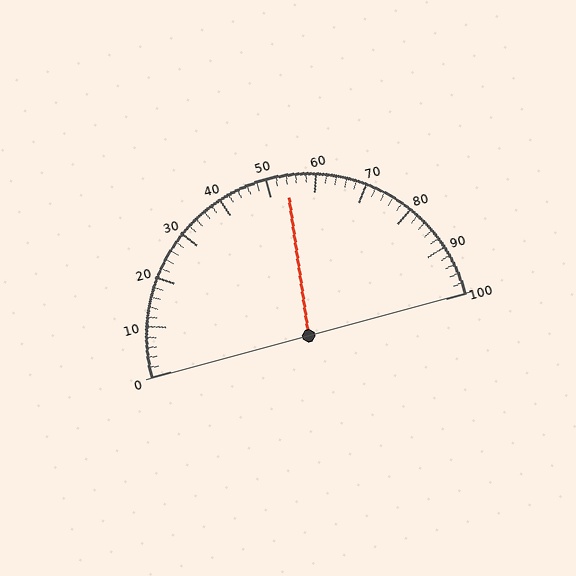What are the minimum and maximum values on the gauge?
The gauge ranges from 0 to 100.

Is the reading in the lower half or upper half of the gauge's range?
The reading is in the upper half of the range (0 to 100).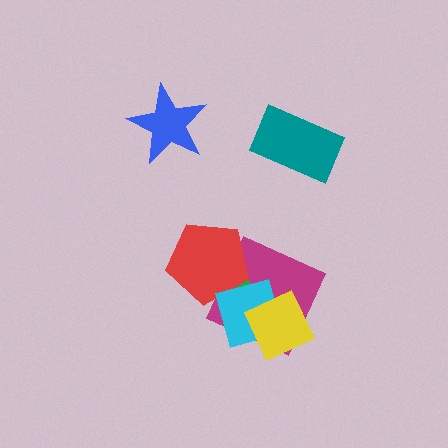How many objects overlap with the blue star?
0 objects overlap with the blue star.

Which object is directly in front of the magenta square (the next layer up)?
The green triangle is directly in front of the magenta square.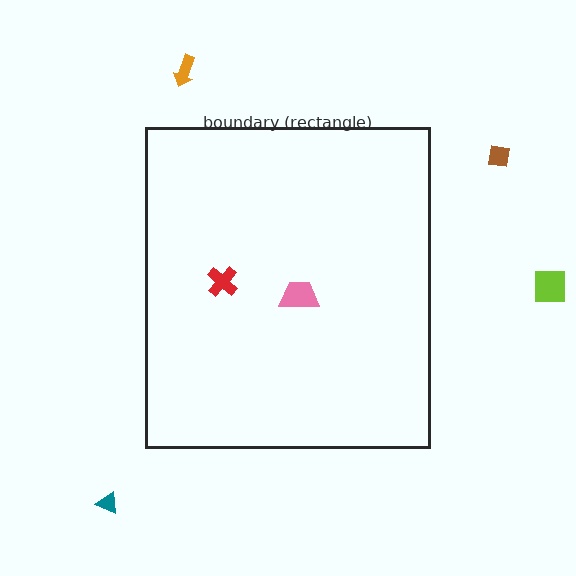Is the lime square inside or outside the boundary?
Outside.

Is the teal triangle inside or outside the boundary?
Outside.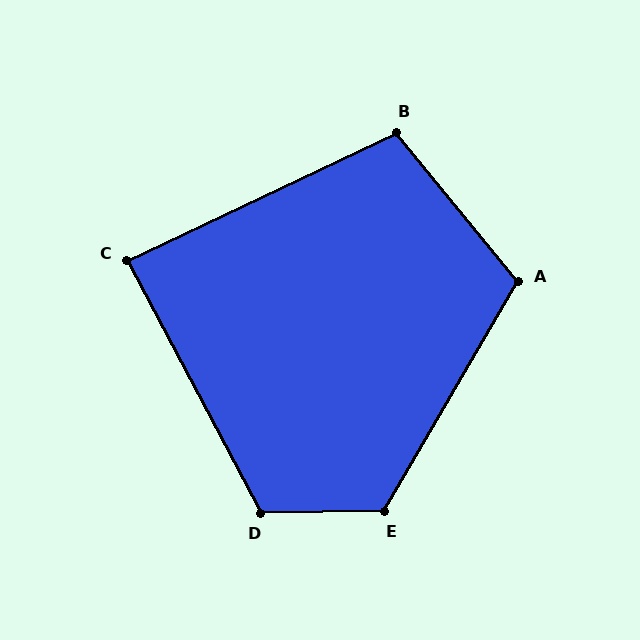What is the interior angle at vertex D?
Approximately 117 degrees (obtuse).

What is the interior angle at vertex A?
Approximately 110 degrees (obtuse).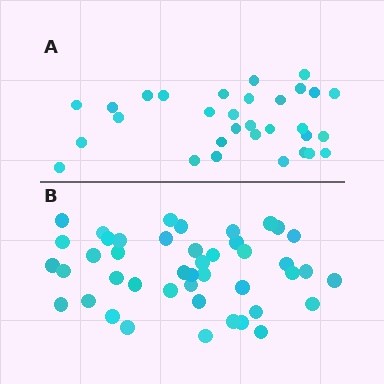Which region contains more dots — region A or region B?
Region B (the bottom region) has more dots.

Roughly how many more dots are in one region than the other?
Region B has approximately 15 more dots than region A.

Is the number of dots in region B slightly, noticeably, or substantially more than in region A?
Region B has noticeably more, but not dramatically so. The ratio is roughly 1.4 to 1.